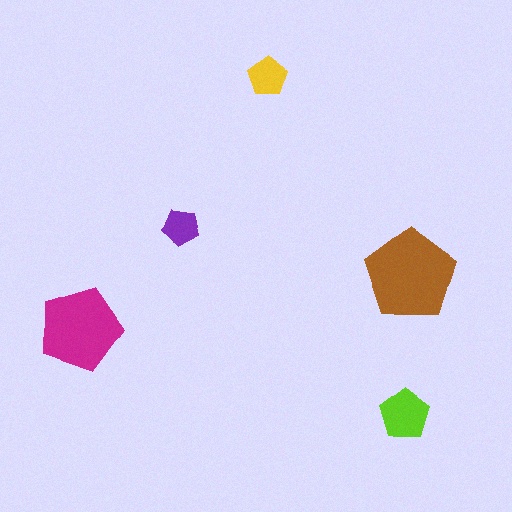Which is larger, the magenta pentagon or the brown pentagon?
The brown one.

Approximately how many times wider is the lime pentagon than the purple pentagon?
About 1.5 times wider.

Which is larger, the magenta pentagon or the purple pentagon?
The magenta one.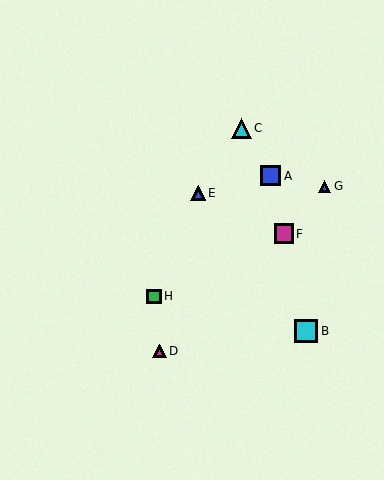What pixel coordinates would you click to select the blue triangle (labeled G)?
Click at (325, 186) to select the blue triangle G.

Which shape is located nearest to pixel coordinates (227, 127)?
The cyan triangle (labeled C) at (241, 128) is nearest to that location.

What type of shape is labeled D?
Shape D is a magenta triangle.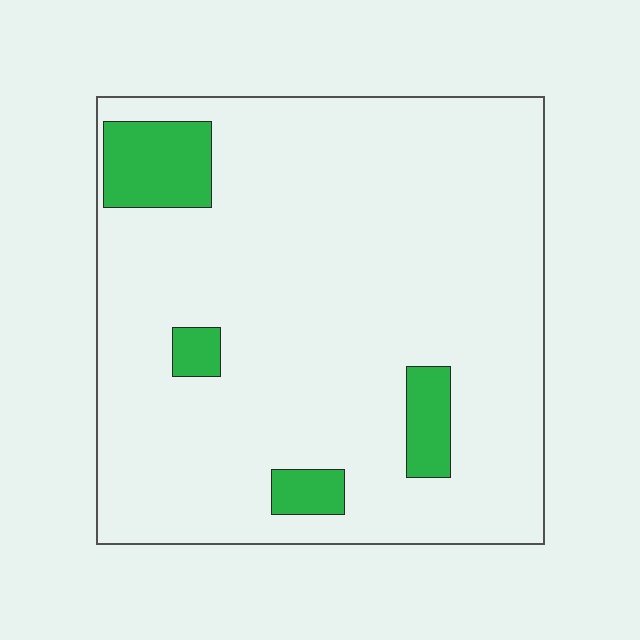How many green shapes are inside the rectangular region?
4.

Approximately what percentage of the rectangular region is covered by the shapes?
Approximately 10%.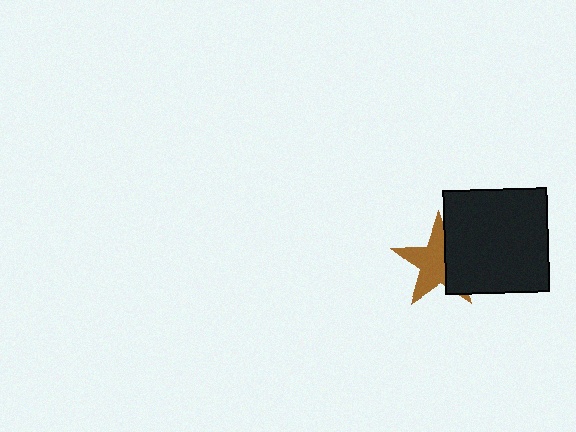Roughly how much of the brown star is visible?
About half of it is visible (roughly 63%).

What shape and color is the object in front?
The object in front is a black square.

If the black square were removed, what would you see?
You would see the complete brown star.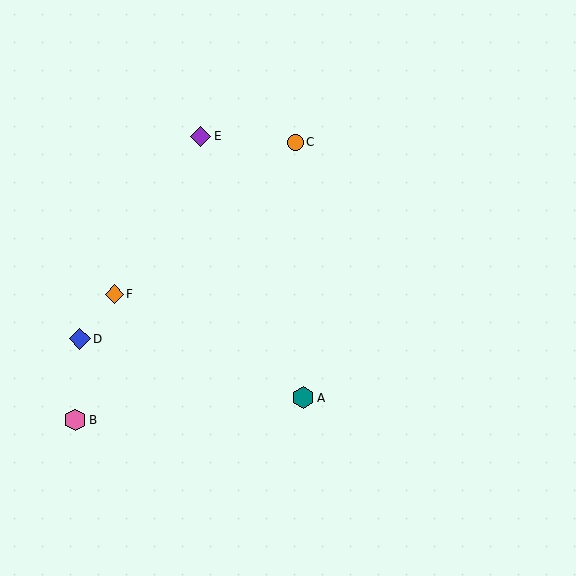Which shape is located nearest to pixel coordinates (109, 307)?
The orange diamond (labeled F) at (114, 294) is nearest to that location.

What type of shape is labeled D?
Shape D is a blue diamond.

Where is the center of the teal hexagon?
The center of the teal hexagon is at (303, 398).